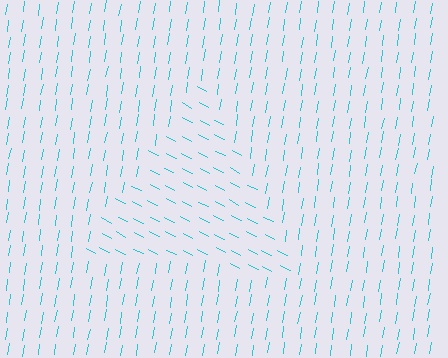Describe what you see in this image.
The image is filled with small cyan line segments. A triangle region in the image has lines oriented differently from the surrounding lines, creating a visible texture boundary.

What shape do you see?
I see a triangle.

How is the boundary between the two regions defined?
The boundary is defined purely by a change in line orientation (approximately 72 degrees difference). All lines are the same color and thickness.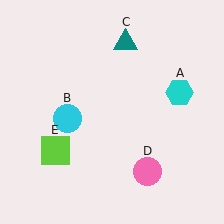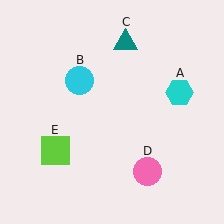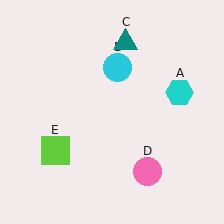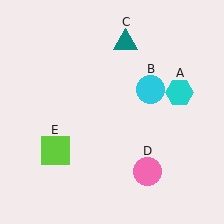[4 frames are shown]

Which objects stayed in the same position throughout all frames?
Cyan hexagon (object A) and teal triangle (object C) and pink circle (object D) and lime square (object E) remained stationary.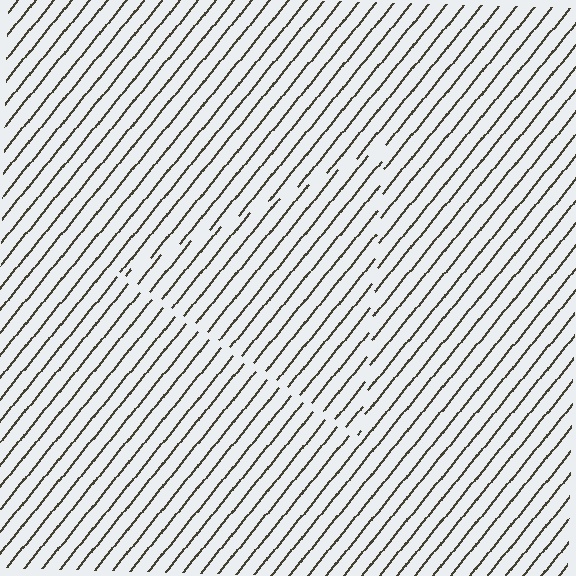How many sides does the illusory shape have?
3 sides — the line-ends trace a triangle.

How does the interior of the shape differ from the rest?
The interior of the shape contains the same grating, shifted by half a period — the contour is defined by the phase discontinuity where line-ends from the inner and outer gratings abut.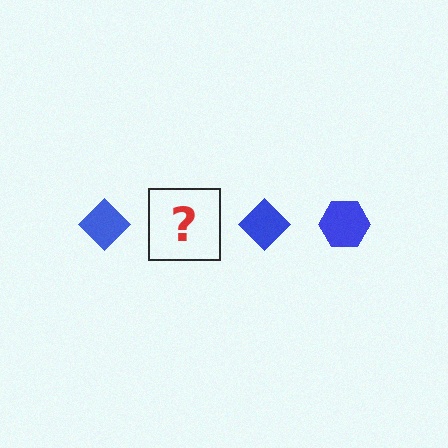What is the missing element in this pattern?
The missing element is a blue hexagon.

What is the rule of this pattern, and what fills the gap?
The rule is that the pattern cycles through diamond, hexagon shapes in blue. The gap should be filled with a blue hexagon.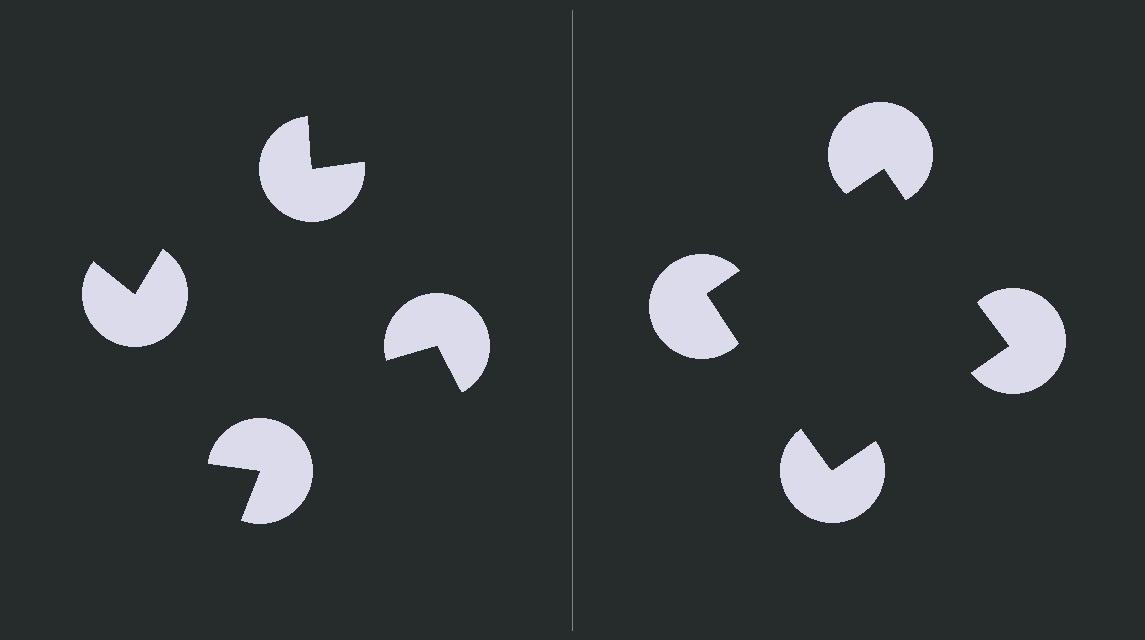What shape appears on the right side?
An illusory square.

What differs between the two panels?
The pac-man discs are positioned identically on both sides; only the wedge orientations differ. On the right they align to a square; on the left they are misaligned.